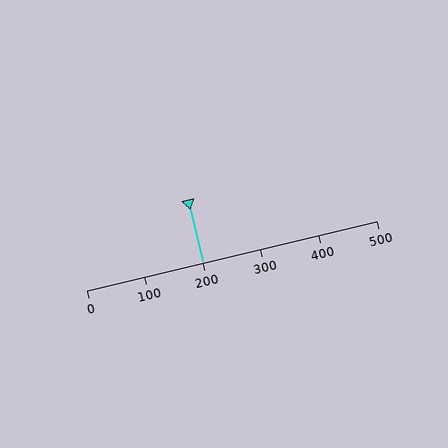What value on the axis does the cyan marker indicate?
The marker indicates approximately 200.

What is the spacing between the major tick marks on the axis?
The major ticks are spaced 100 apart.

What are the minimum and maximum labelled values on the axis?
The axis runs from 0 to 500.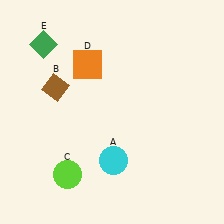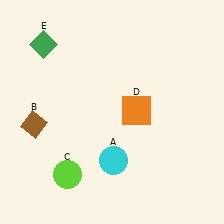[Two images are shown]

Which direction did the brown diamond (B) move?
The brown diamond (B) moved down.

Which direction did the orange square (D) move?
The orange square (D) moved right.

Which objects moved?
The objects that moved are: the brown diamond (B), the orange square (D).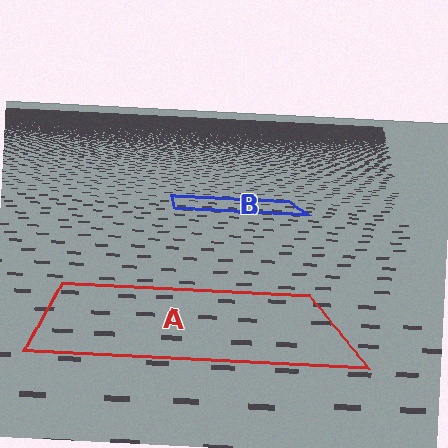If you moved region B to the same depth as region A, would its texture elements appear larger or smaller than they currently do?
They would appear larger. At a closer depth, the same texture elements are projected at a bigger on-screen size.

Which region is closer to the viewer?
Region A is closer. The texture elements there are larger and more spread out.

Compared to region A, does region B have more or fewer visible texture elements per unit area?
Region B has more texture elements per unit area — they are packed more densely because it is farther away.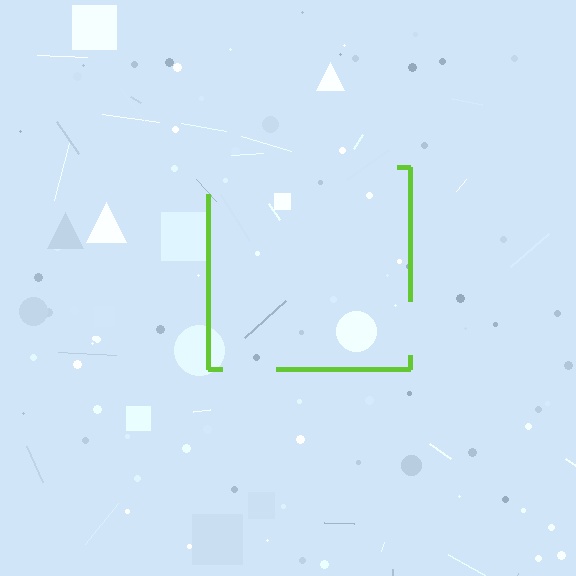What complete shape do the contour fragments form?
The contour fragments form a square.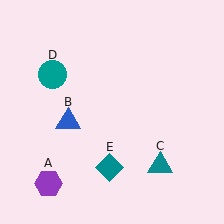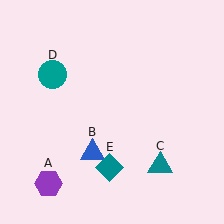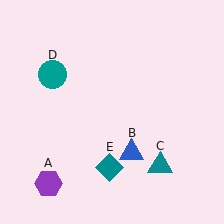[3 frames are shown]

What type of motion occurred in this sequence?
The blue triangle (object B) rotated counterclockwise around the center of the scene.